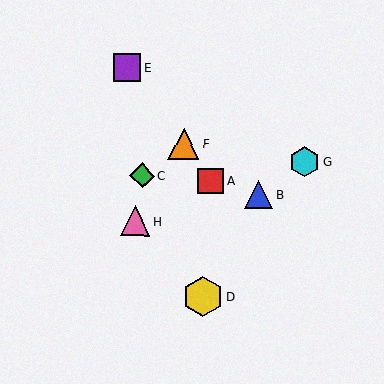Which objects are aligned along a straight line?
Objects A, E, F are aligned along a straight line.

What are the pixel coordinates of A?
Object A is at (211, 181).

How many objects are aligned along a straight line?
3 objects (A, E, F) are aligned along a straight line.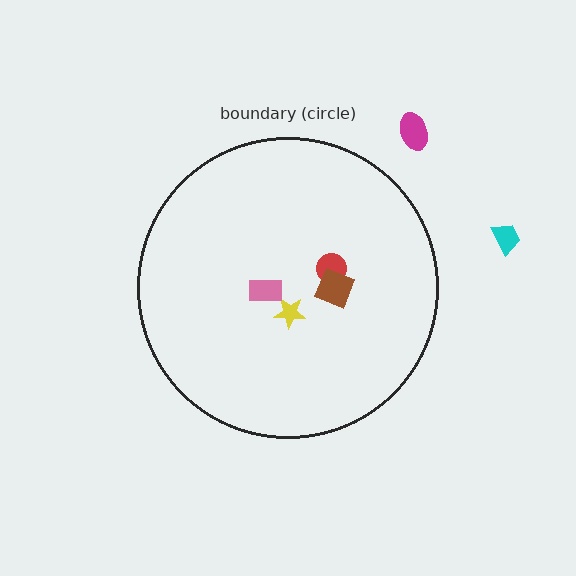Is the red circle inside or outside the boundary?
Inside.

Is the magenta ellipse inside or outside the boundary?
Outside.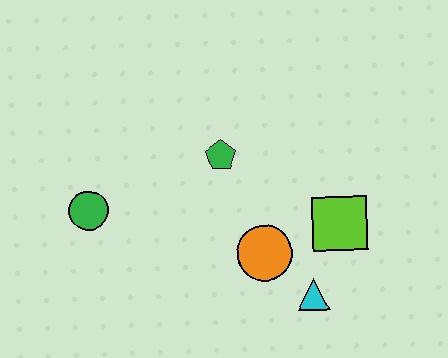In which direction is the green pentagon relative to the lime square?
The green pentagon is to the left of the lime square.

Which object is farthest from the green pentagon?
The cyan triangle is farthest from the green pentagon.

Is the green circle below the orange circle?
No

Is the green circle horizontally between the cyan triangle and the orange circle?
No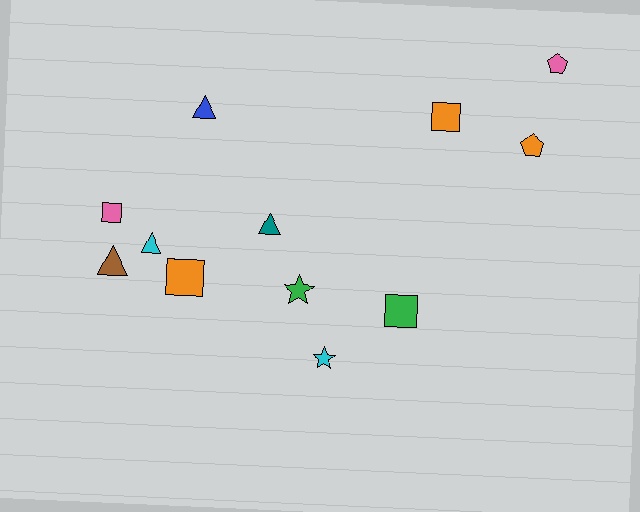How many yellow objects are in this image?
There are no yellow objects.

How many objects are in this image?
There are 12 objects.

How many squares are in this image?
There are 4 squares.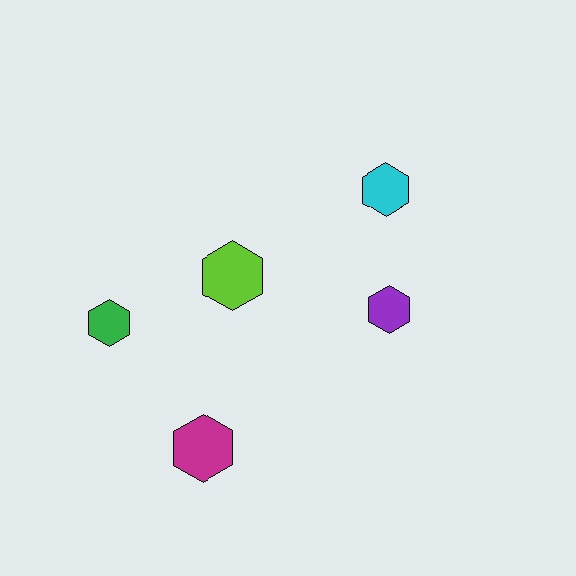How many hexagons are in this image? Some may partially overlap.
There are 5 hexagons.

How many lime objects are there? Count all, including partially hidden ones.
There is 1 lime object.